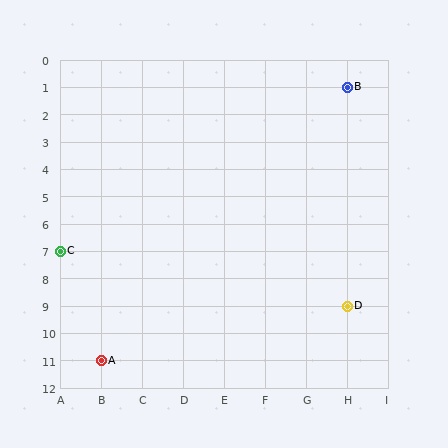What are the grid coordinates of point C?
Point C is at grid coordinates (A, 7).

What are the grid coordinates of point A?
Point A is at grid coordinates (B, 11).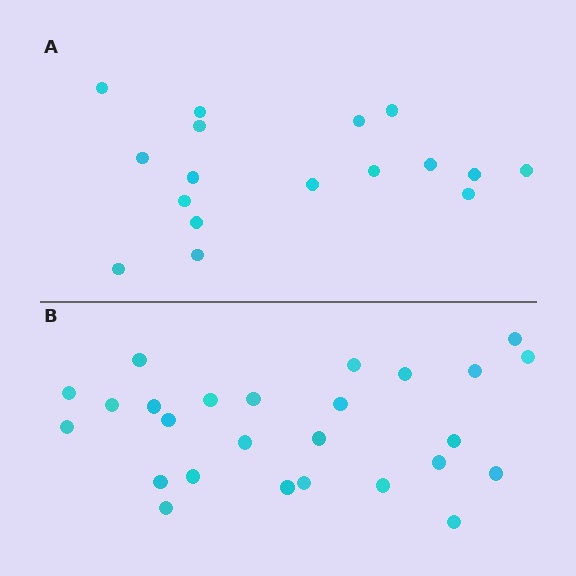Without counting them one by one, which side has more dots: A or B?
Region B (the bottom region) has more dots.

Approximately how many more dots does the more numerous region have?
Region B has roughly 8 or so more dots than region A.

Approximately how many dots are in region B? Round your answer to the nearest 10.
About 30 dots. (The exact count is 26, which rounds to 30.)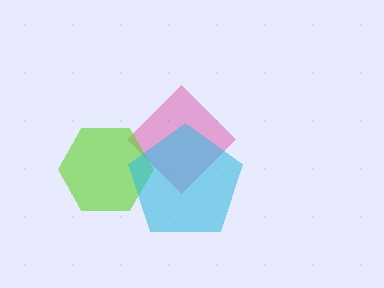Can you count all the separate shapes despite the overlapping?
Yes, there are 3 separate shapes.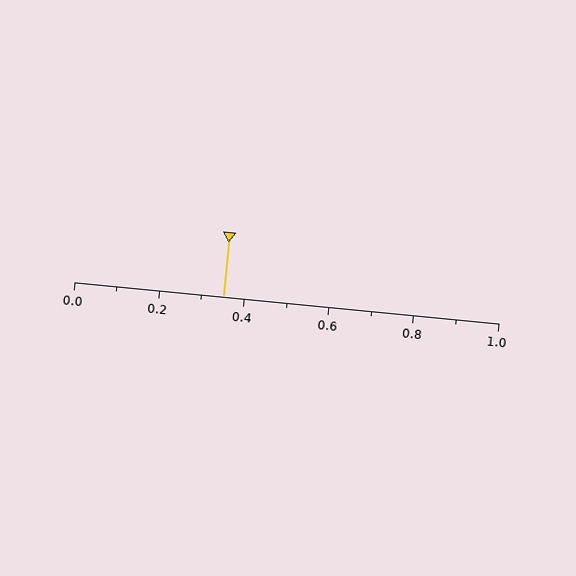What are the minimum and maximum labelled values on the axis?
The axis runs from 0.0 to 1.0.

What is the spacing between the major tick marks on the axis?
The major ticks are spaced 0.2 apart.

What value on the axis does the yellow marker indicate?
The marker indicates approximately 0.35.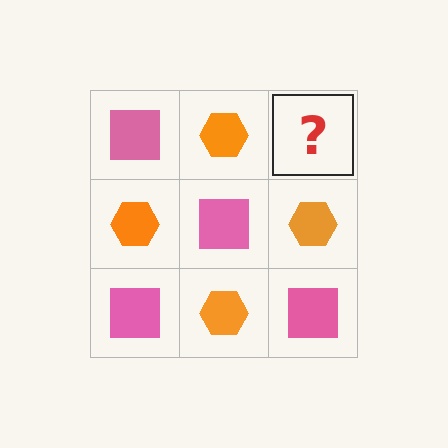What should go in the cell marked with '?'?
The missing cell should contain a pink square.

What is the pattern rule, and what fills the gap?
The rule is that it alternates pink square and orange hexagon in a checkerboard pattern. The gap should be filled with a pink square.